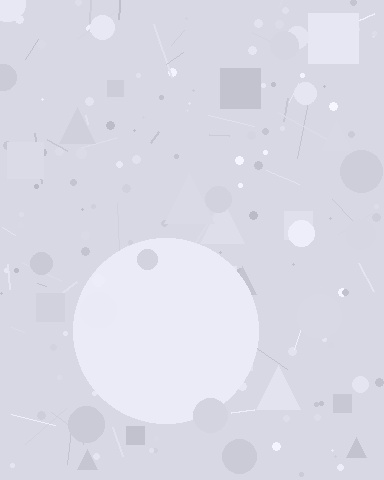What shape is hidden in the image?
A circle is hidden in the image.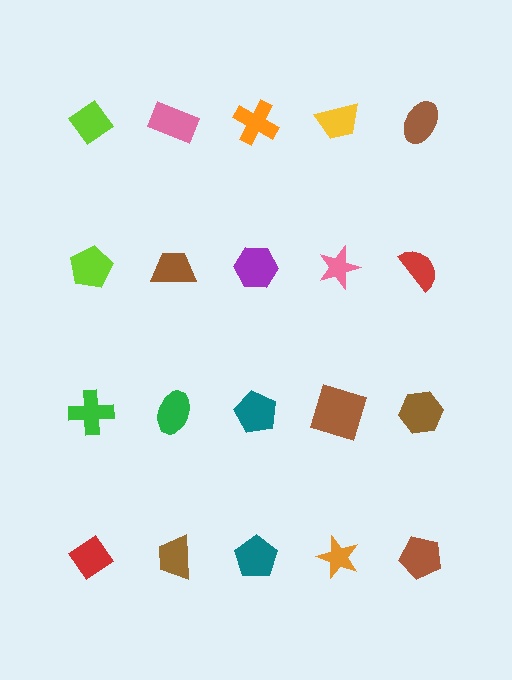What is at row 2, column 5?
A red semicircle.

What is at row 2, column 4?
A pink star.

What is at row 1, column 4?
A yellow trapezoid.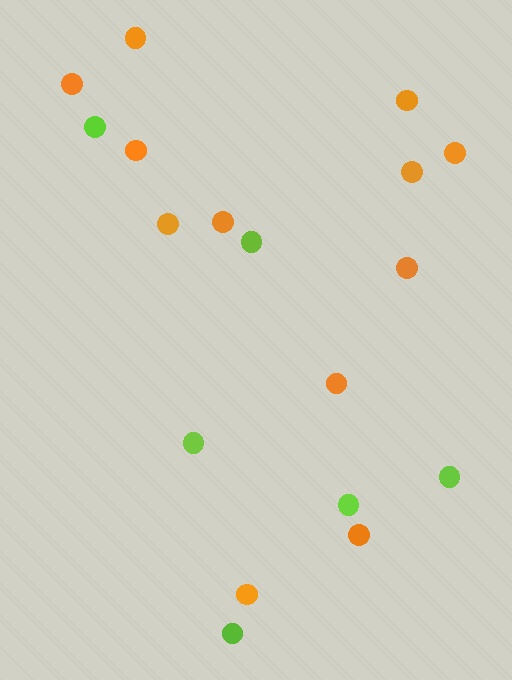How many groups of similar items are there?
There are 2 groups: one group of lime circles (6) and one group of orange circles (12).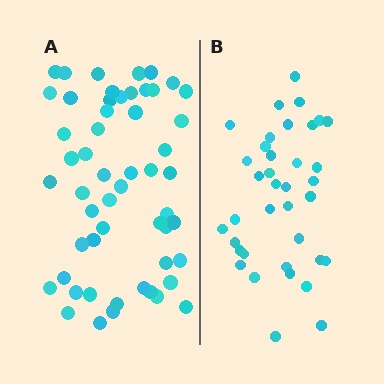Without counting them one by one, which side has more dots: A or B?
Region A (the left region) has more dots.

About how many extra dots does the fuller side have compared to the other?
Region A has approximately 15 more dots than region B.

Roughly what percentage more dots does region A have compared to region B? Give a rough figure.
About 45% more.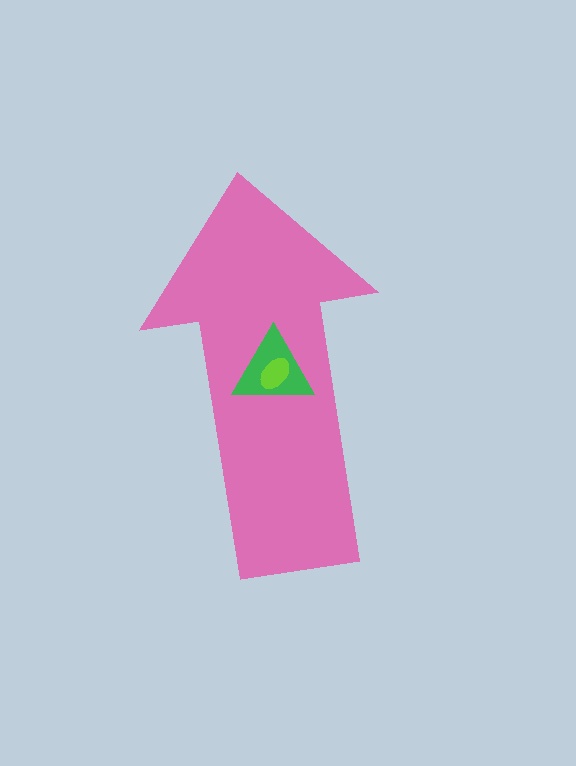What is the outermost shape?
The pink arrow.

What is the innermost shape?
The lime ellipse.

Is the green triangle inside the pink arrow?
Yes.